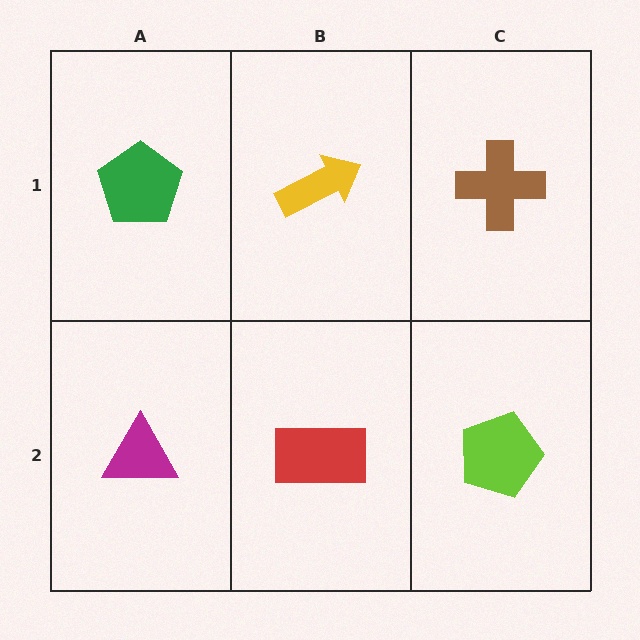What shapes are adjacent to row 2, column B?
A yellow arrow (row 1, column B), a magenta triangle (row 2, column A), a lime pentagon (row 2, column C).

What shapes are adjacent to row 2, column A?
A green pentagon (row 1, column A), a red rectangle (row 2, column B).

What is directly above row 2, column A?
A green pentagon.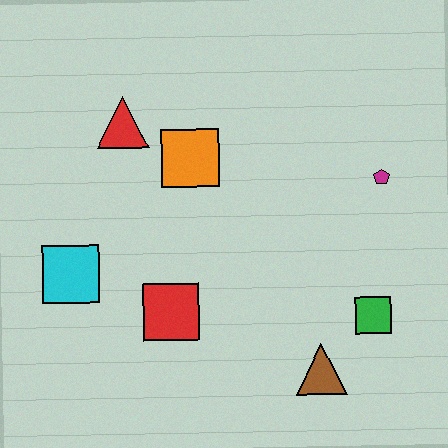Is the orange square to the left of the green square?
Yes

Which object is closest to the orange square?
The red triangle is closest to the orange square.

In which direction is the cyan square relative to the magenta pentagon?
The cyan square is to the left of the magenta pentagon.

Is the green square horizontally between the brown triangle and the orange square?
No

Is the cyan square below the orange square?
Yes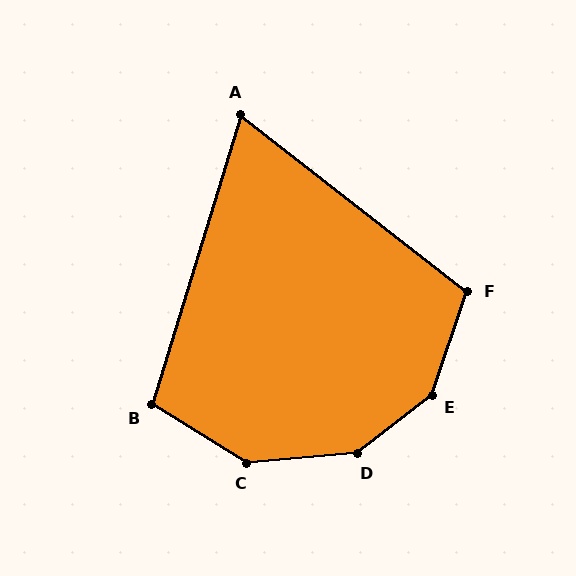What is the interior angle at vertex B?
Approximately 104 degrees (obtuse).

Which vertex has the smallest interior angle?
A, at approximately 69 degrees.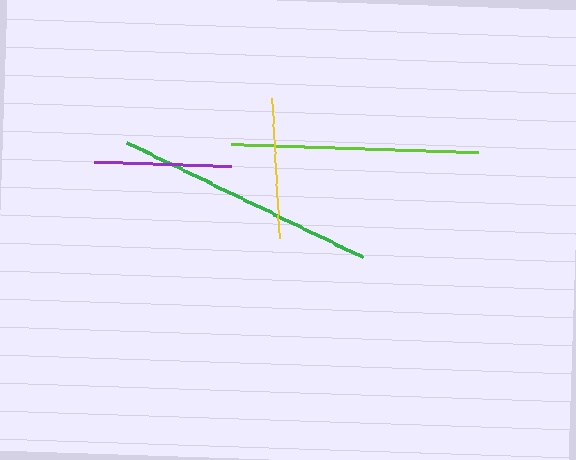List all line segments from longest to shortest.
From longest to shortest: green, lime, yellow, purple.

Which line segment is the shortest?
The purple line is the shortest at approximately 137 pixels.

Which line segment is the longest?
The green line is the longest at approximately 263 pixels.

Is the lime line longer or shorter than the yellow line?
The lime line is longer than the yellow line.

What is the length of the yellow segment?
The yellow segment is approximately 139 pixels long.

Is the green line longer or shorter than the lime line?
The green line is longer than the lime line.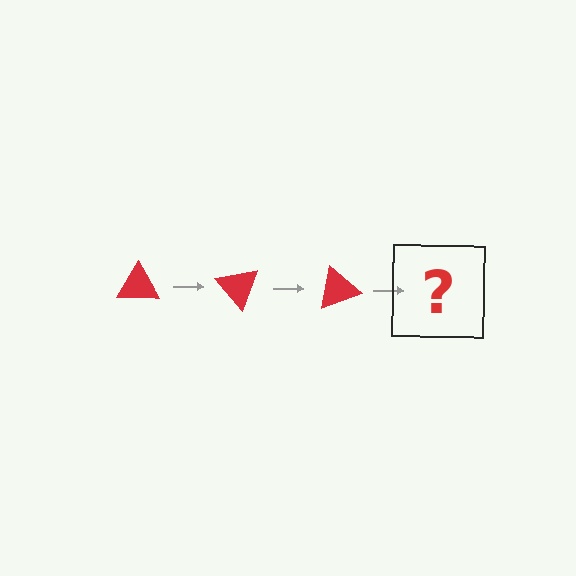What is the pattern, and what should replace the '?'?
The pattern is that the triangle rotates 50 degrees each step. The '?' should be a red triangle rotated 150 degrees.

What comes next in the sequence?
The next element should be a red triangle rotated 150 degrees.